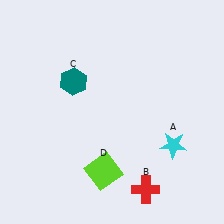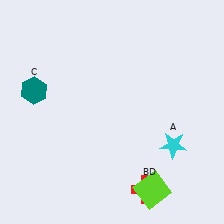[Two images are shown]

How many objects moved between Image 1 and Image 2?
2 objects moved between the two images.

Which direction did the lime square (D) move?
The lime square (D) moved right.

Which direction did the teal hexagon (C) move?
The teal hexagon (C) moved left.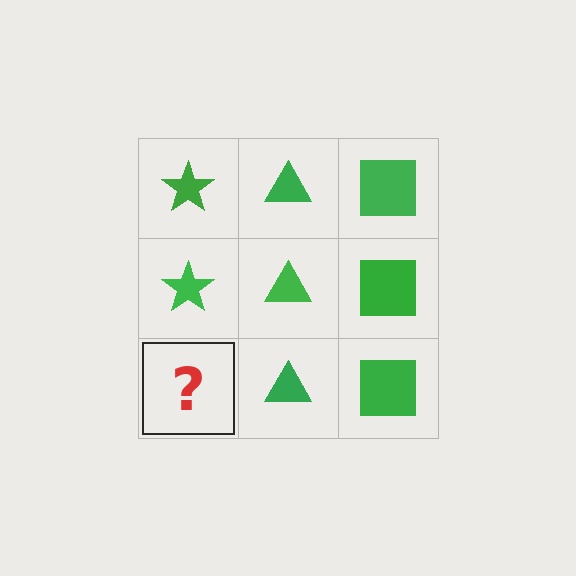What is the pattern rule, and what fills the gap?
The rule is that each column has a consistent shape. The gap should be filled with a green star.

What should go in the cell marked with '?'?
The missing cell should contain a green star.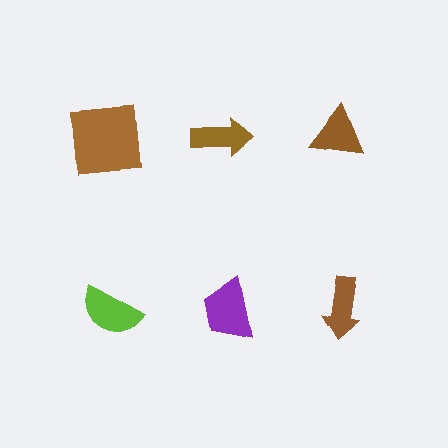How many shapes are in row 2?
3 shapes.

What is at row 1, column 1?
A brown square.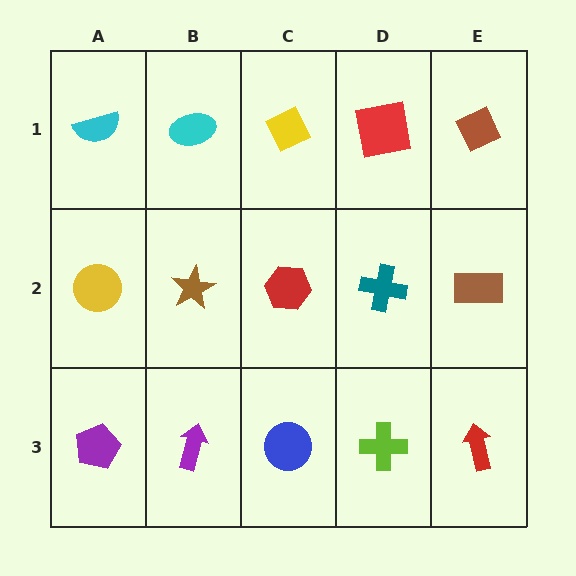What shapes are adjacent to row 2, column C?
A yellow diamond (row 1, column C), a blue circle (row 3, column C), a brown star (row 2, column B), a teal cross (row 2, column D).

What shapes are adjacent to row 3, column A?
A yellow circle (row 2, column A), a purple arrow (row 3, column B).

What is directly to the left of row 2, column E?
A teal cross.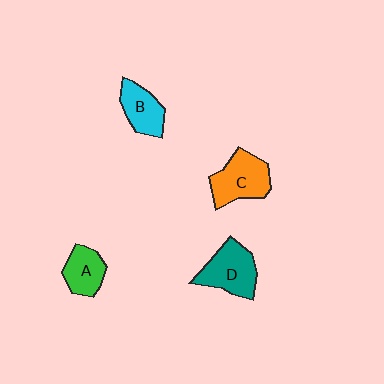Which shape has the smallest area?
Shape A (green).